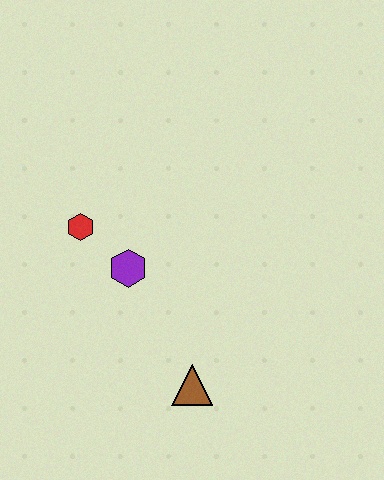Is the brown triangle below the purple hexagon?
Yes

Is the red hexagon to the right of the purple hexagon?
No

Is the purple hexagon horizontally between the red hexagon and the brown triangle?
Yes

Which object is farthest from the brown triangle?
The red hexagon is farthest from the brown triangle.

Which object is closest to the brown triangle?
The purple hexagon is closest to the brown triangle.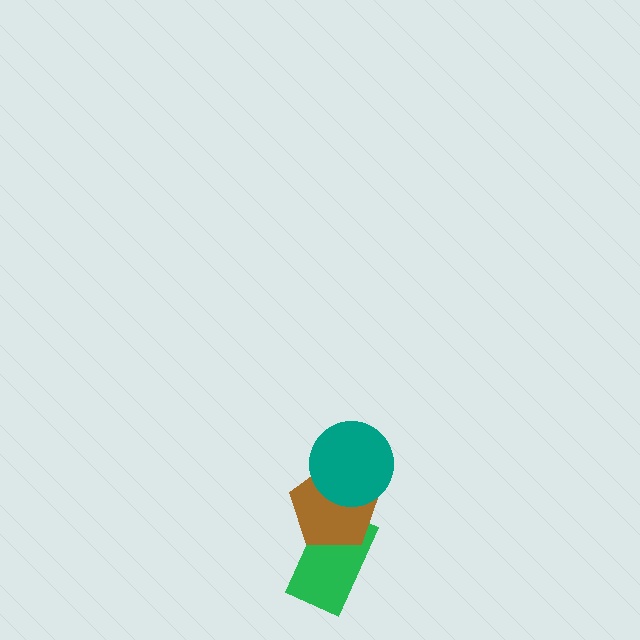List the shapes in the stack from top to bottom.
From top to bottom: the teal circle, the brown pentagon, the green rectangle.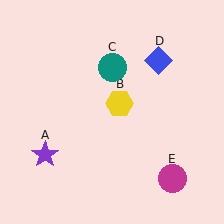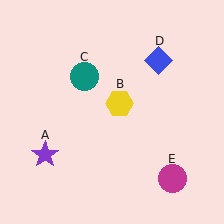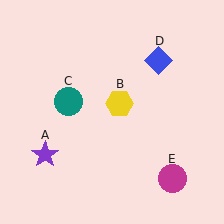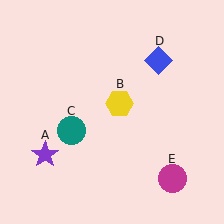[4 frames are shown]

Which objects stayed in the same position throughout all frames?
Purple star (object A) and yellow hexagon (object B) and blue diamond (object D) and magenta circle (object E) remained stationary.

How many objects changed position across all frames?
1 object changed position: teal circle (object C).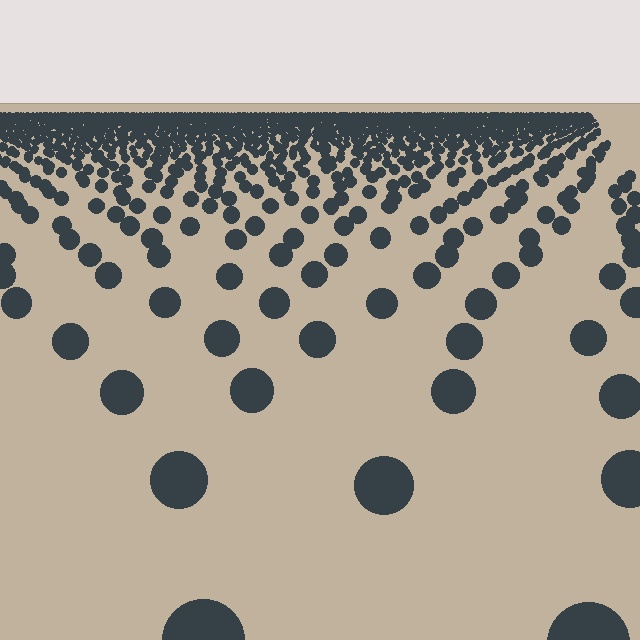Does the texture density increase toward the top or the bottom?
Density increases toward the top.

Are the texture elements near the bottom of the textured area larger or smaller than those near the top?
Larger. Near the bottom, elements are closer to the viewer and appear at a bigger on-screen size.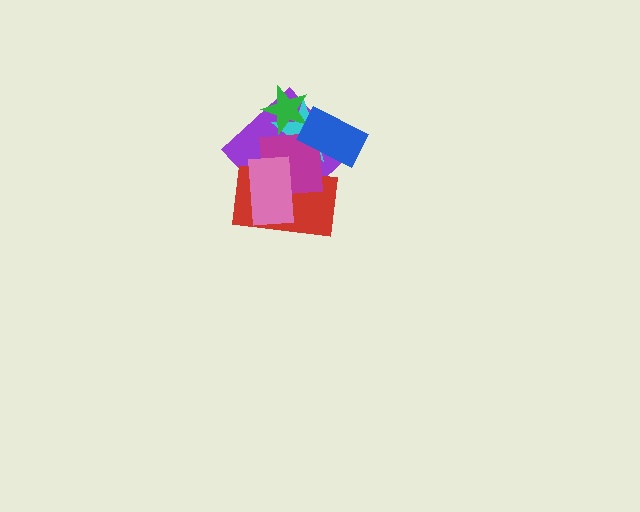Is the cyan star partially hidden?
Yes, it is partially covered by another shape.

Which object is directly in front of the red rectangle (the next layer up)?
The magenta square is directly in front of the red rectangle.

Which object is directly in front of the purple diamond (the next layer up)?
The cyan star is directly in front of the purple diamond.